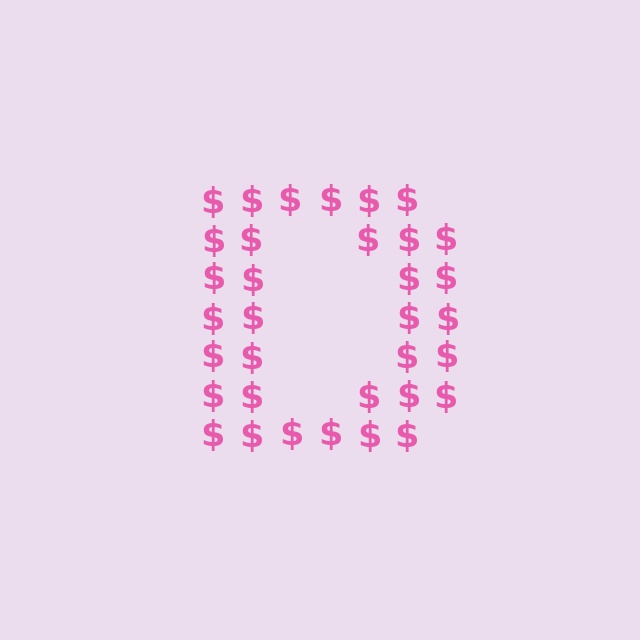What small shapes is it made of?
It is made of small dollar signs.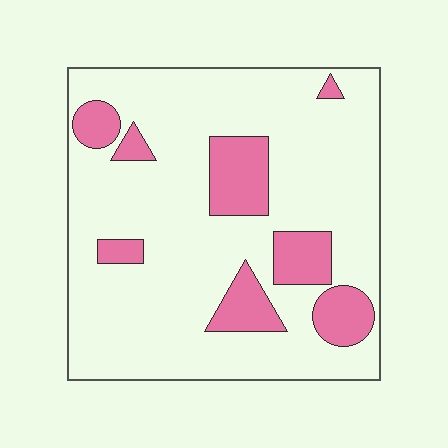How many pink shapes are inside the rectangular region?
8.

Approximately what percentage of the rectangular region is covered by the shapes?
Approximately 20%.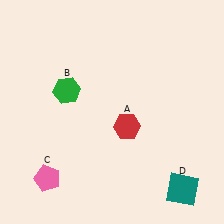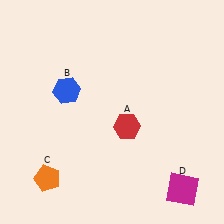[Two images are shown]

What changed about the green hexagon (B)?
In Image 1, B is green. In Image 2, it changed to blue.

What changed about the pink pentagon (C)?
In Image 1, C is pink. In Image 2, it changed to orange.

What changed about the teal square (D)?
In Image 1, D is teal. In Image 2, it changed to magenta.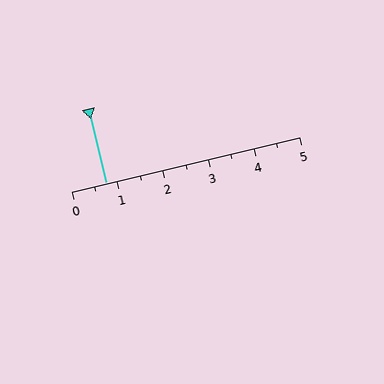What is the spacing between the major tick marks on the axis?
The major ticks are spaced 1 apart.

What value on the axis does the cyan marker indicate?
The marker indicates approximately 0.8.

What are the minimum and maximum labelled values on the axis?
The axis runs from 0 to 5.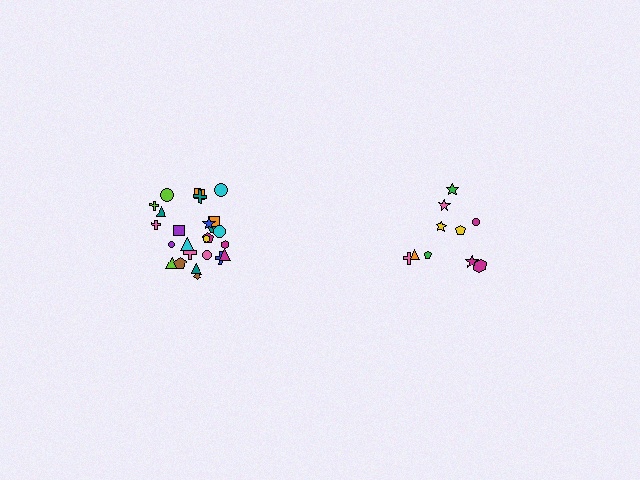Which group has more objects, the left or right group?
The left group.